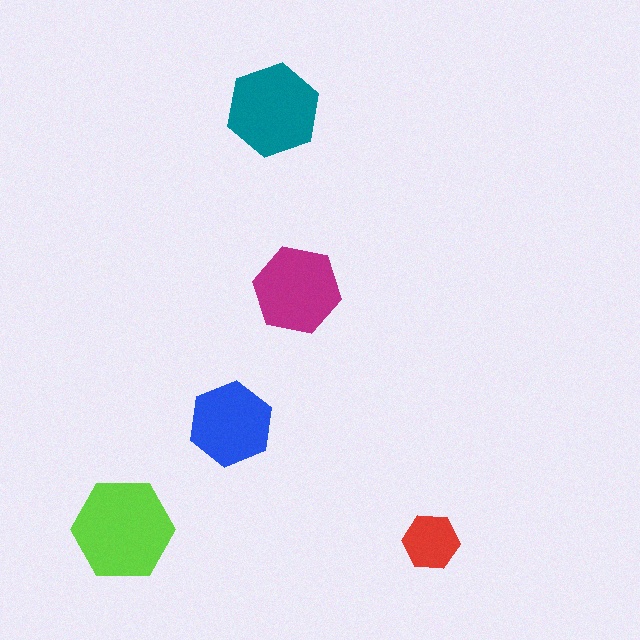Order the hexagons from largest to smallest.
the lime one, the teal one, the magenta one, the blue one, the red one.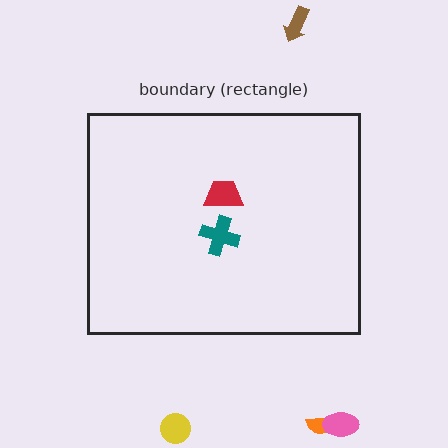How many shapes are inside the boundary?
2 inside, 4 outside.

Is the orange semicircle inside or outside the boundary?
Outside.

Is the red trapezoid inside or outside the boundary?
Inside.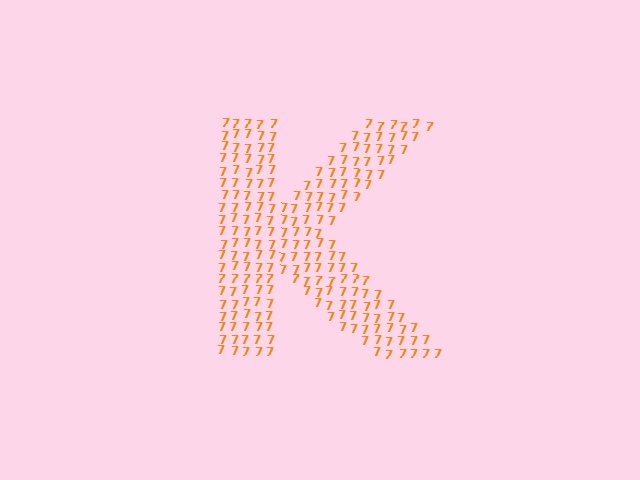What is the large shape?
The large shape is the letter K.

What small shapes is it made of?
It is made of small digit 7's.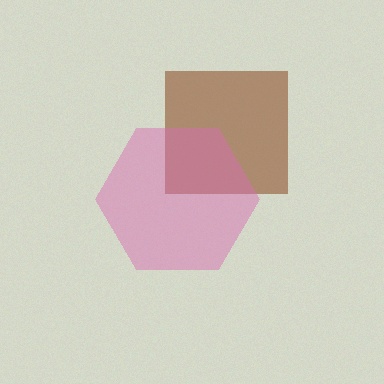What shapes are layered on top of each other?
The layered shapes are: a brown square, a pink hexagon.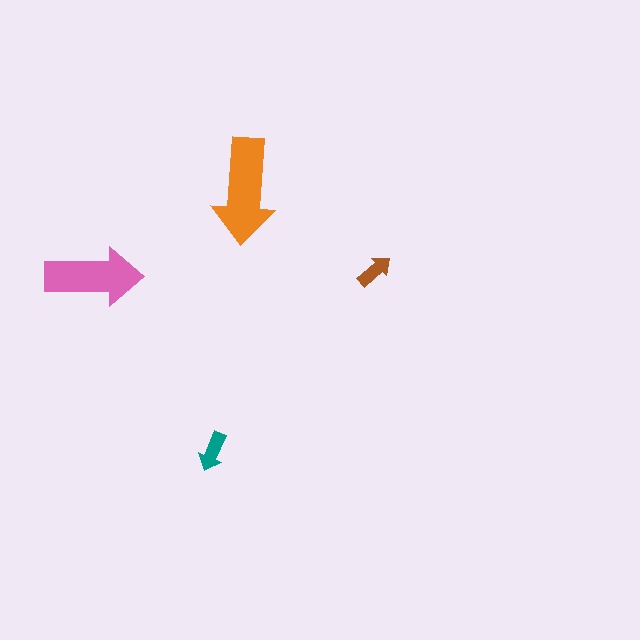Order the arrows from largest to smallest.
the orange one, the pink one, the teal one, the brown one.